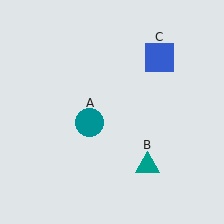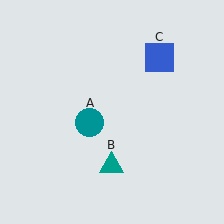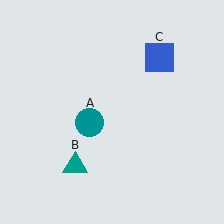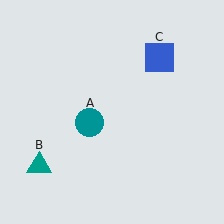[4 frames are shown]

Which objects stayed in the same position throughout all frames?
Teal circle (object A) and blue square (object C) remained stationary.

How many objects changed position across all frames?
1 object changed position: teal triangle (object B).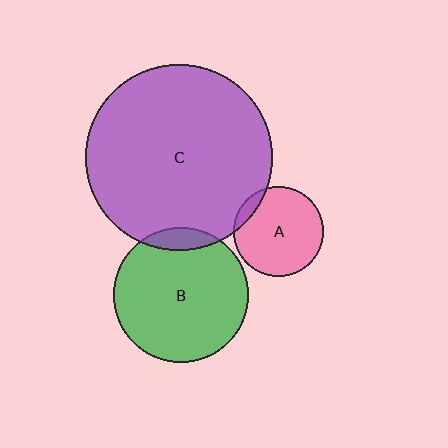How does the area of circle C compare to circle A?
Approximately 4.3 times.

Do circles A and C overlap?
Yes.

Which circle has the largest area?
Circle C (purple).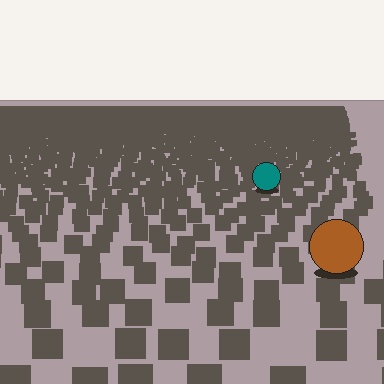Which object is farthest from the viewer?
The teal circle is farthest from the viewer. It appears smaller and the ground texture around it is denser.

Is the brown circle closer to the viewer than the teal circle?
Yes. The brown circle is closer — you can tell from the texture gradient: the ground texture is coarser near it.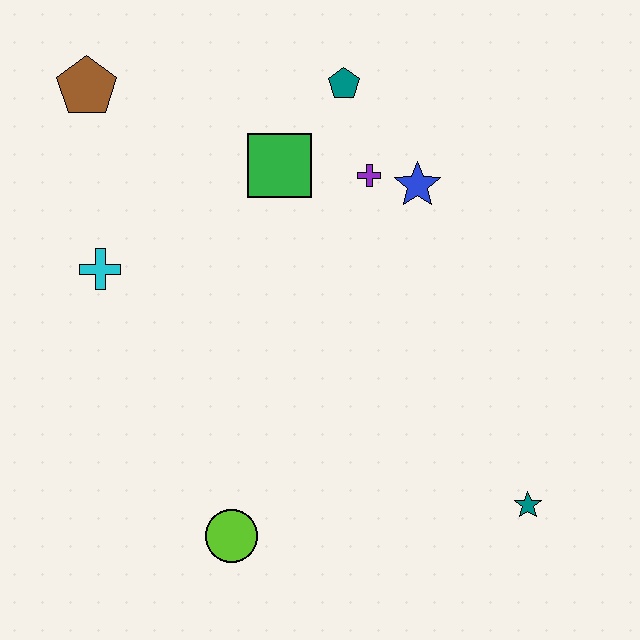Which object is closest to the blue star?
The purple cross is closest to the blue star.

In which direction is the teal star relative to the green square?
The teal star is below the green square.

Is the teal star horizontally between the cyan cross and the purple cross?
No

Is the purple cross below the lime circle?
No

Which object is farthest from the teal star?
The brown pentagon is farthest from the teal star.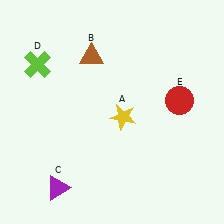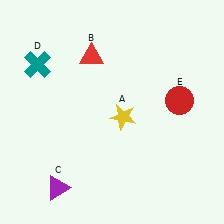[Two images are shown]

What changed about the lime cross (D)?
In Image 1, D is lime. In Image 2, it changed to teal.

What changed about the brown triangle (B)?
In Image 1, B is brown. In Image 2, it changed to red.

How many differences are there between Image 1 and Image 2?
There are 2 differences between the two images.